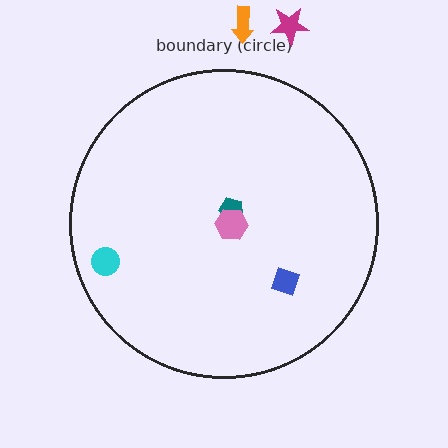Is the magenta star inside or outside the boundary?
Outside.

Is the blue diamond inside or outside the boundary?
Inside.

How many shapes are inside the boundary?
4 inside, 2 outside.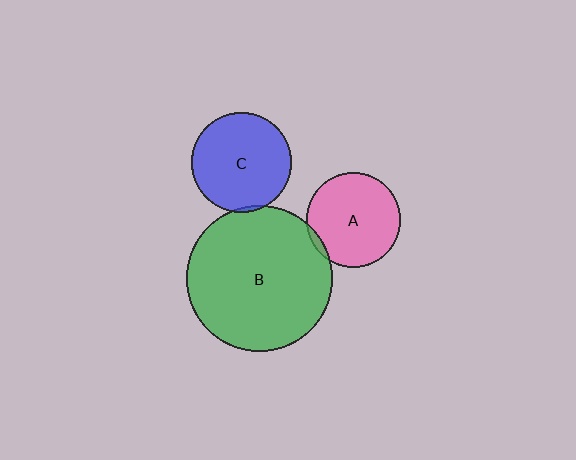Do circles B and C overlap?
Yes.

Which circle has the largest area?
Circle B (green).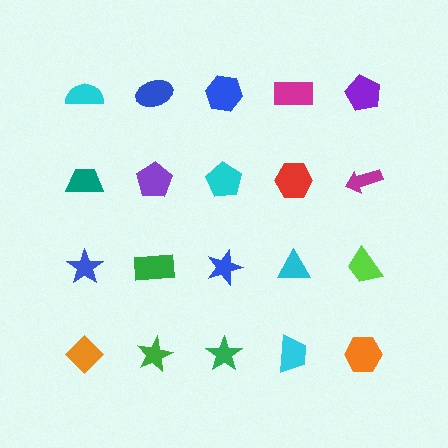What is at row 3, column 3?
A blue star.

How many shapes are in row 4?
5 shapes.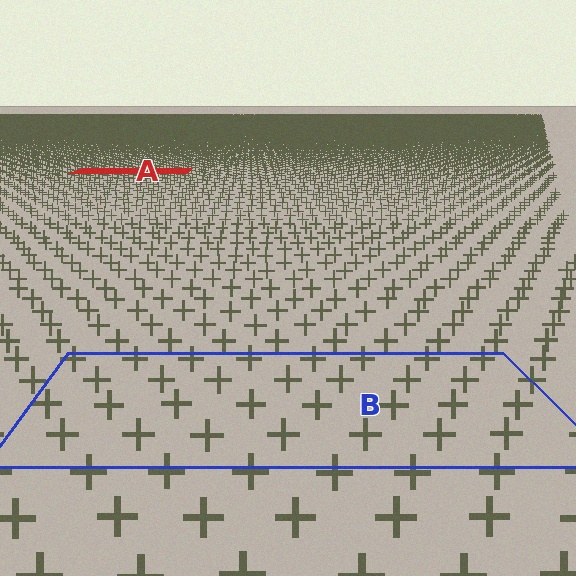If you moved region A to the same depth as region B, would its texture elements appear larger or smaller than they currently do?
They would appear larger. At a closer depth, the same texture elements are projected at a bigger on-screen size.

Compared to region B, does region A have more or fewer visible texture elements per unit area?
Region A has more texture elements per unit area — they are packed more densely because it is farther away.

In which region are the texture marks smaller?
The texture marks are smaller in region A, because it is farther away.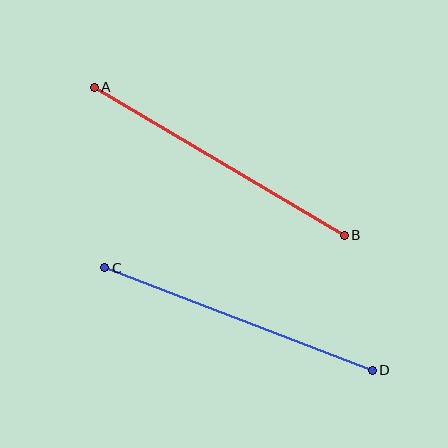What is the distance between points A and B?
The distance is approximately 291 pixels.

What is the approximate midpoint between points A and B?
The midpoint is at approximately (219, 161) pixels.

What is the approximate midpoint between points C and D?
The midpoint is at approximately (238, 319) pixels.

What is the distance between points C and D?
The distance is approximately 287 pixels.